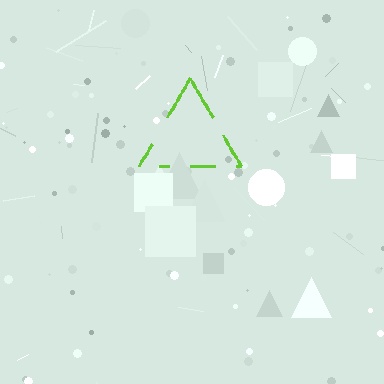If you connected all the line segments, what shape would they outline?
They would outline a triangle.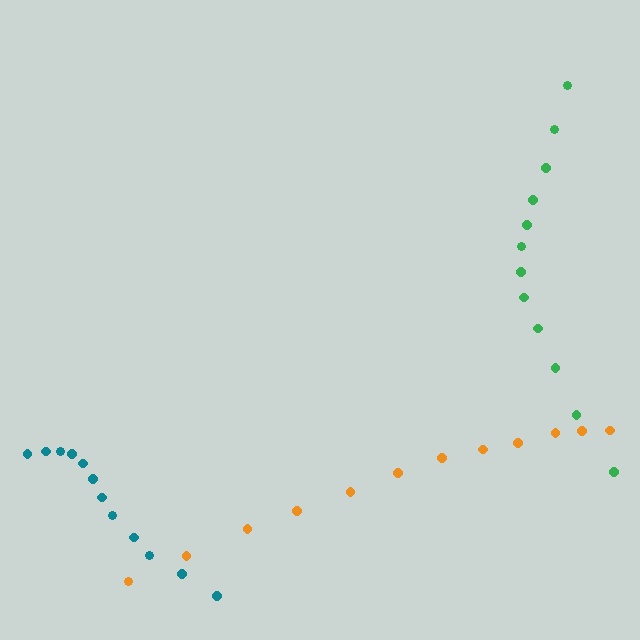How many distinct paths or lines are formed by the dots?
There are 3 distinct paths.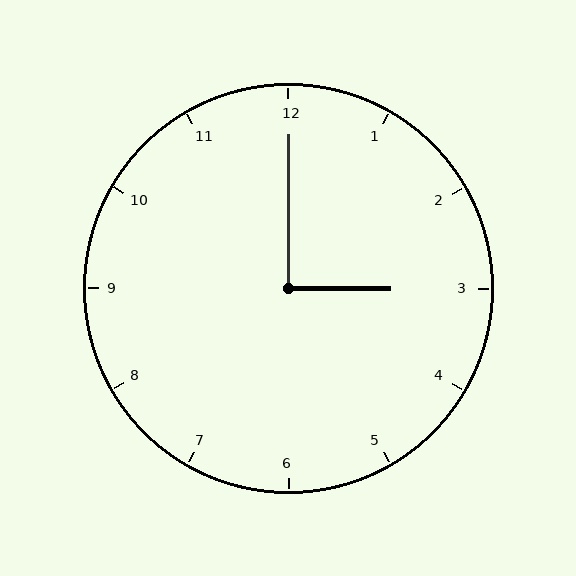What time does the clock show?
3:00.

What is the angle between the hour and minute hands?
Approximately 90 degrees.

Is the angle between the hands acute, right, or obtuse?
It is right.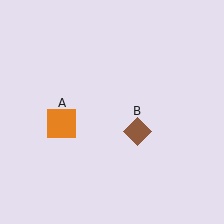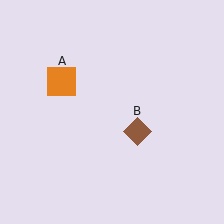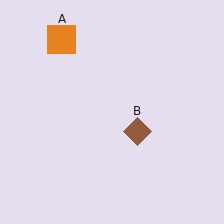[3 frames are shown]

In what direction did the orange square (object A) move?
The orange square (object A) moved up.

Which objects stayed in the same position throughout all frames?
Brown diamond (object B) remained stationary.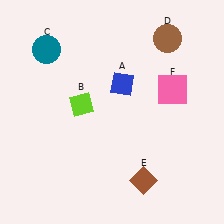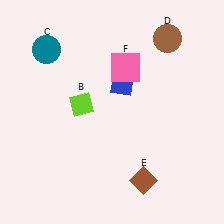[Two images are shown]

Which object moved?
The pink square (F) moved left.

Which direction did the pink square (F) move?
The pink square (F) moved left.